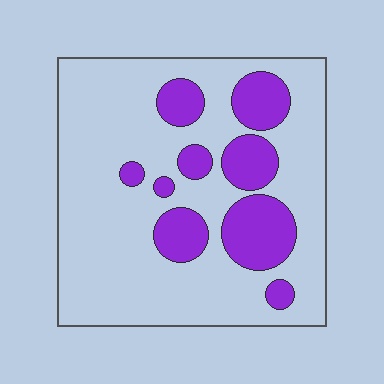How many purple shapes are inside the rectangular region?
9.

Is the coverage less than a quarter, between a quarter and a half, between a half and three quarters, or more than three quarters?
Less than a quarter.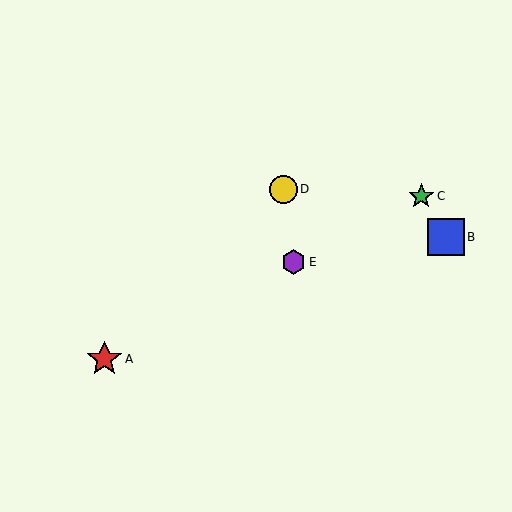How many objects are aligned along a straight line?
3 objects (A, C, E) are aligned along a straight line.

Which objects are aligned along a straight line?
Objects A, C, E are aligned along a straight line.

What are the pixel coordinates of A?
Object A is at (104, 359).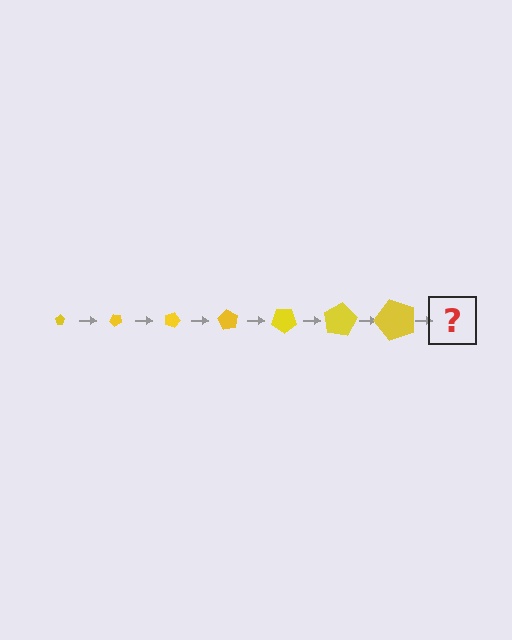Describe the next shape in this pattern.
It should be a pentagon, larger than the previous one and rotated 315 degrees from the start.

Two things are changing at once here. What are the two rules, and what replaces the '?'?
The two rules are that the pentagon grows larger each step and it rotates 45 degrees each step. The '?' should be a pentagon, larger than the previous one and rotated 315 degrees from the start.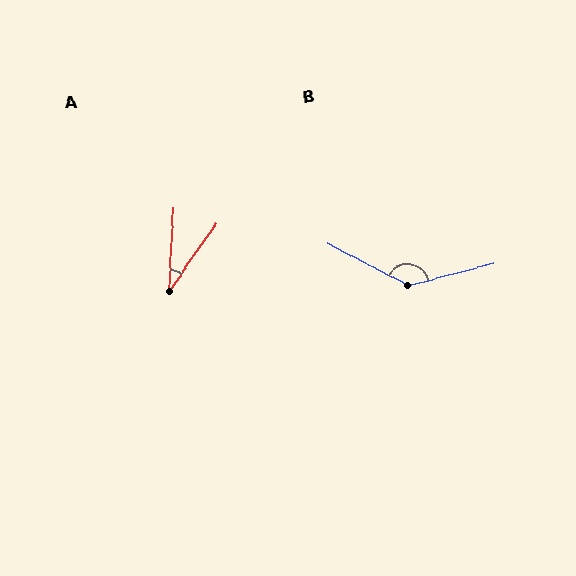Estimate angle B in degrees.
Approximately 138 degrees.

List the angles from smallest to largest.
A (32°), B (138°).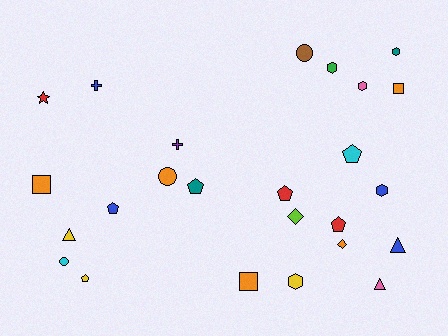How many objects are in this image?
There are 25 objects.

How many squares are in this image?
There are 3 squares.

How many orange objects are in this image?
There are 5 orange objects.